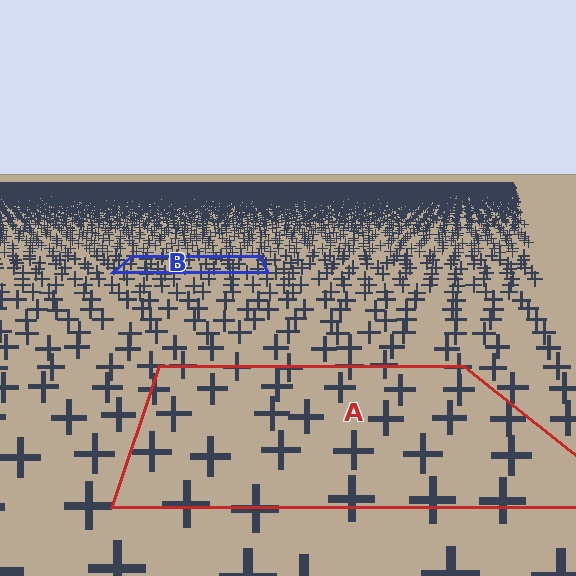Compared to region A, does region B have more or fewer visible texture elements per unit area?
Region B has more texture elements per unit area — they are packed more densely because it is farther away.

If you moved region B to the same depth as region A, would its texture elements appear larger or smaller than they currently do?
They would appear larger. At a closer depth, the same texture elements are projected at a bigger on-screen size.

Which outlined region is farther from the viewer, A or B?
Region B is farther from the viewer — the texture elements inside it appear smaller and more densely packed.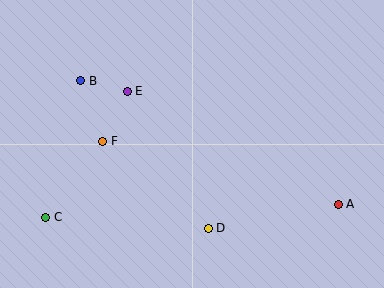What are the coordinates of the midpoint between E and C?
The midpoint between E and C is at (87, 154).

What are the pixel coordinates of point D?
Point D is at (208, 228).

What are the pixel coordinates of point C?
Point C is at (46, 217).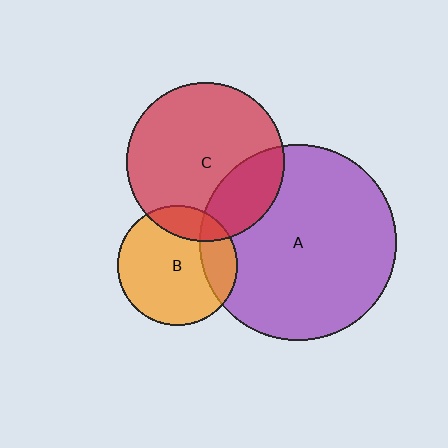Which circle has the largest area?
Circle A (purple).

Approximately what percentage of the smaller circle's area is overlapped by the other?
Approximately 15%.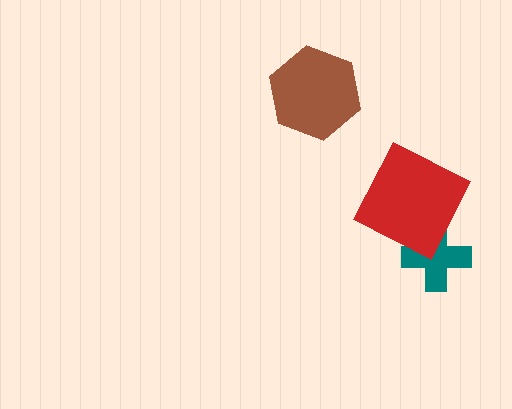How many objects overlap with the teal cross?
1 object overlaps with the teal cross.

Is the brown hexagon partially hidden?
No, no other shape covers it.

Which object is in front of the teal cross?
The red square is in front of the teal cross.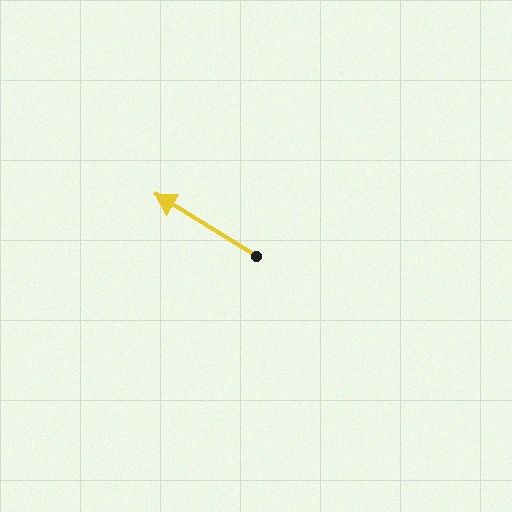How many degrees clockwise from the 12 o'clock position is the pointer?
Approximately 301 degrees.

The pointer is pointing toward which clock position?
Roughly 10 o'clock.